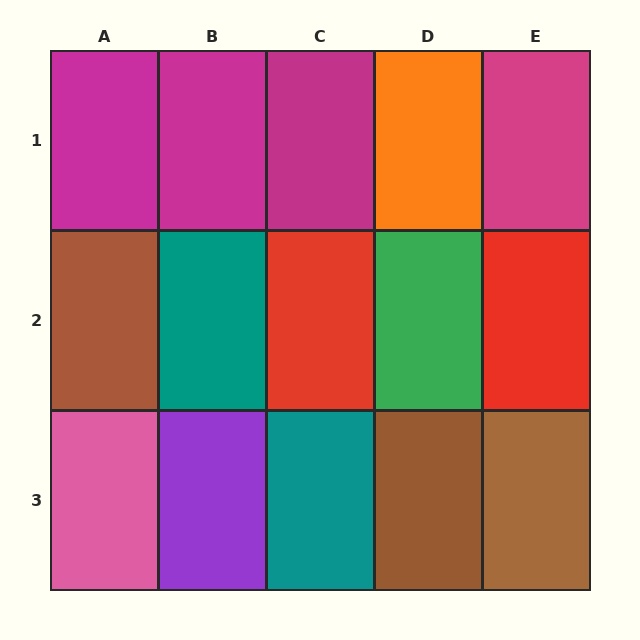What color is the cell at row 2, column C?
Red.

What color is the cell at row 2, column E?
Red.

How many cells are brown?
3 cells are brown.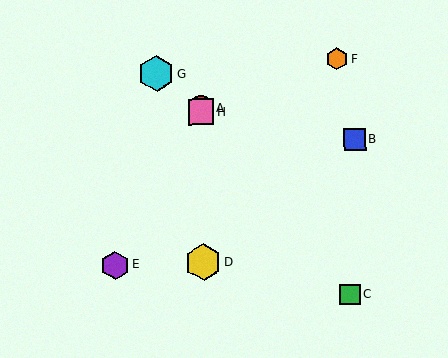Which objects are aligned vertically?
Objects A, D, H are aligned vertically.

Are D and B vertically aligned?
No, D is at x≈203 and B is at x≈355.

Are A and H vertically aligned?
Yes, both are at x≈201.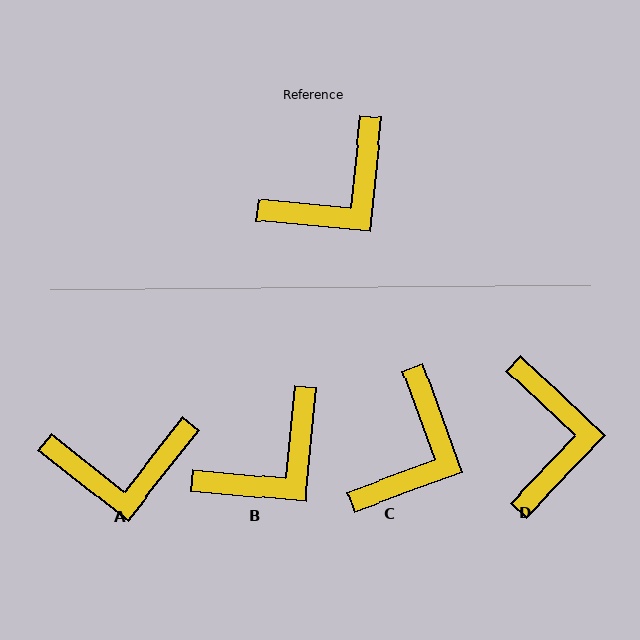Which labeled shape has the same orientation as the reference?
B.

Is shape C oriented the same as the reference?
No, it is off by about 26 degrees.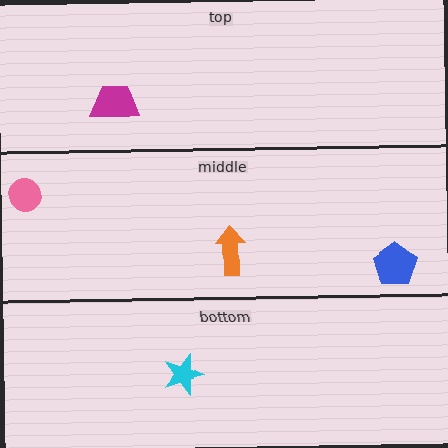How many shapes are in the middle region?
3.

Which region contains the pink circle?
The middle region.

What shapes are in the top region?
The magenta trapezoid.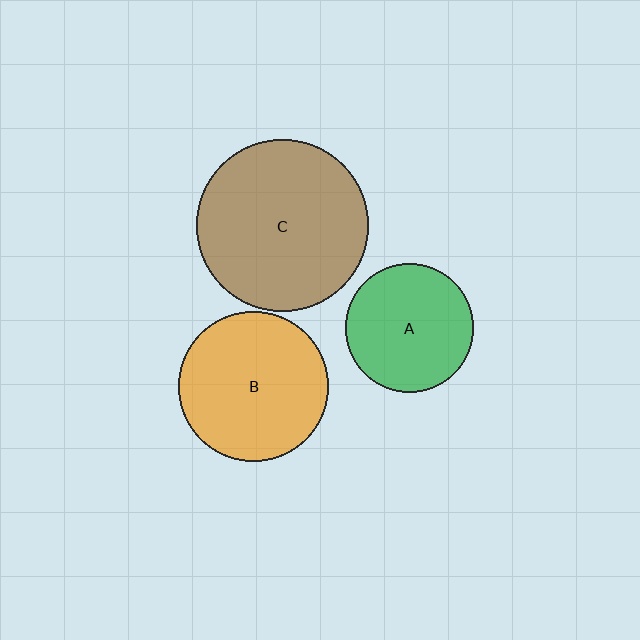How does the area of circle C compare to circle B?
Approximately 1.3 times.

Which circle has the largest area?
Circle C (brown).